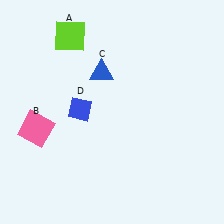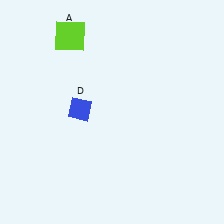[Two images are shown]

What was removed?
The pink square (B), the blue triangle (C) were removed in Image 2.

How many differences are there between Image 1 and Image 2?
There are 2 differences between the two images.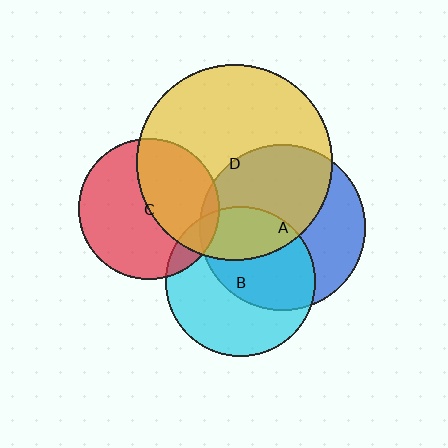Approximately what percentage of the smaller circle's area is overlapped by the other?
Approximately 55%.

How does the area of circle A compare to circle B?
Approximately 1.2 times.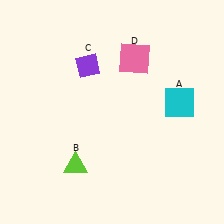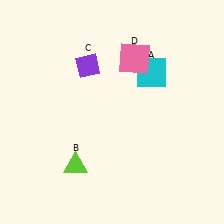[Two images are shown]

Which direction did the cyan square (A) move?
The cyan square (A) moved up.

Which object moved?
The cyan square (A) moved up.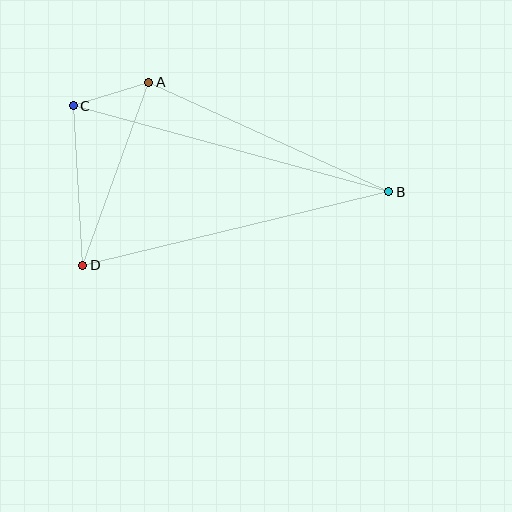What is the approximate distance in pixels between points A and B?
The distance between A and B is approximately 264 pixels.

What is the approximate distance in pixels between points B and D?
The distance between B and D is approximately 315 pixels.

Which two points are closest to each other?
Points A and C are closest to each other.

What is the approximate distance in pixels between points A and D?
The distance between A and D is approximately 194 pixels.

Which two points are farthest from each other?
Points B and C are farthest from each other.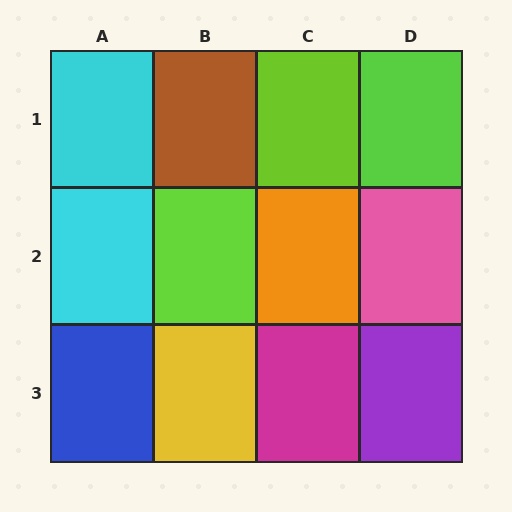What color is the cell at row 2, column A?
Cyan.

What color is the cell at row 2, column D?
Pink.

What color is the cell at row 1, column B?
Brown.